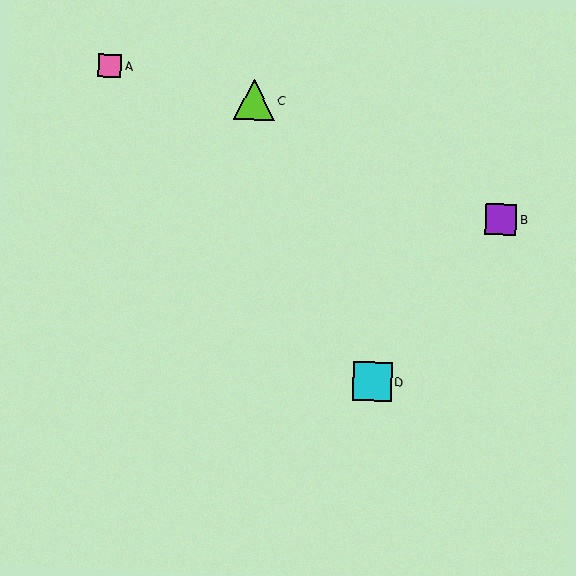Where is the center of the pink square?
The center of the pink square is at (110, 66).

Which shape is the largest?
The lime triangle (labeled C) is the largest.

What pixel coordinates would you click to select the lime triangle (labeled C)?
Click at (254, 99) to select the lime triangle C.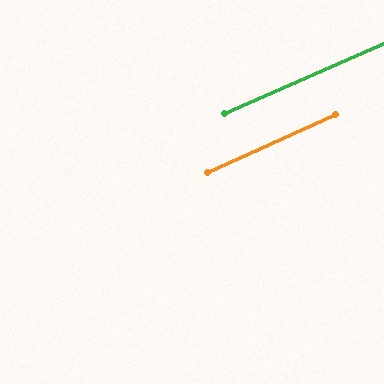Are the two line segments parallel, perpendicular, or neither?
Parallel — their directions differ by only 0.6°.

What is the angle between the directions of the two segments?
Approximately 1 degree.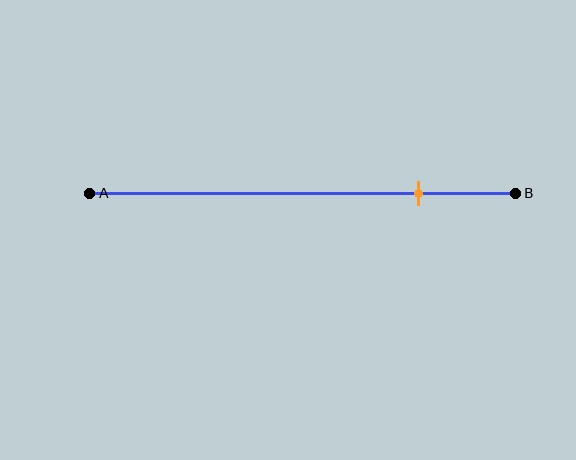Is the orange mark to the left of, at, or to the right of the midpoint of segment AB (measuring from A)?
The orange mark is to the right of the midpoint of segment AB.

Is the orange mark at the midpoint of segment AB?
No, the mark is at about 75% from A, not at the 50% midpoint.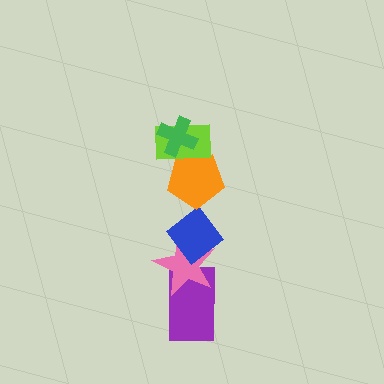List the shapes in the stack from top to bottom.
From top to bottom: the green cross, the lime rectangle, the orange pentagon, the blue diamond, the pink star, the purple rectangle.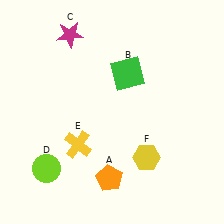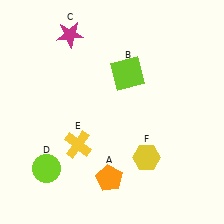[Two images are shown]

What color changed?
The square (B) changed from green in Image 1 to lime in Image 2.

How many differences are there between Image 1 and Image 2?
There is 1 difference between the two images.